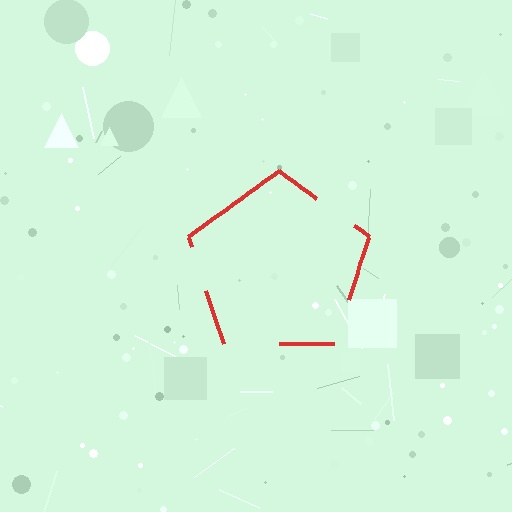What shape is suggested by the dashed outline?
The dashed outline suggests a pentagon.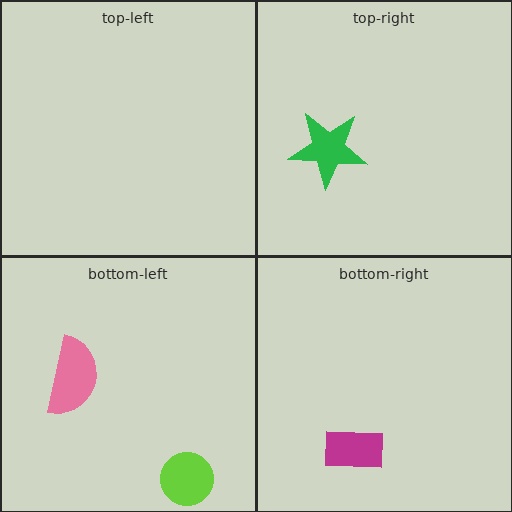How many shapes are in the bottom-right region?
1.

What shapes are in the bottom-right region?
The magenta rectangle.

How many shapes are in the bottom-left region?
2.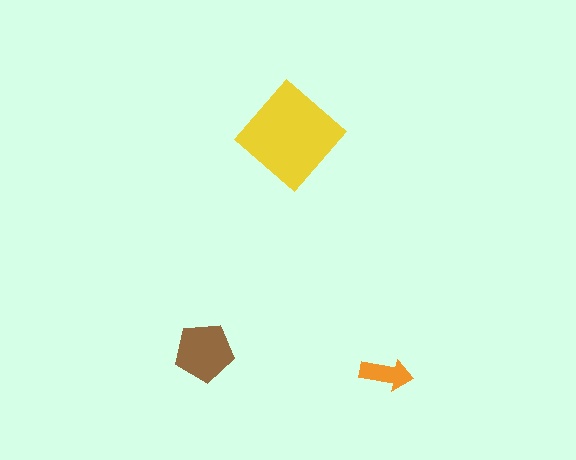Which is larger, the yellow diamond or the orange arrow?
The yellow diamond.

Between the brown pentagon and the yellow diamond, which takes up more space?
The yellow diamond.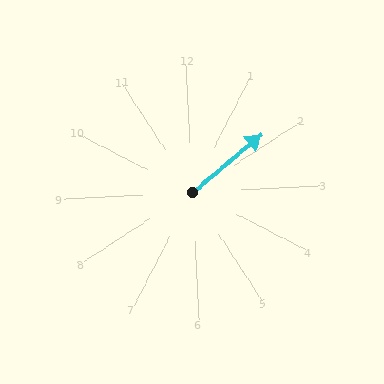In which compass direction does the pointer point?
Northeast.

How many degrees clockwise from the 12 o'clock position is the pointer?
Approximately 53 degrees.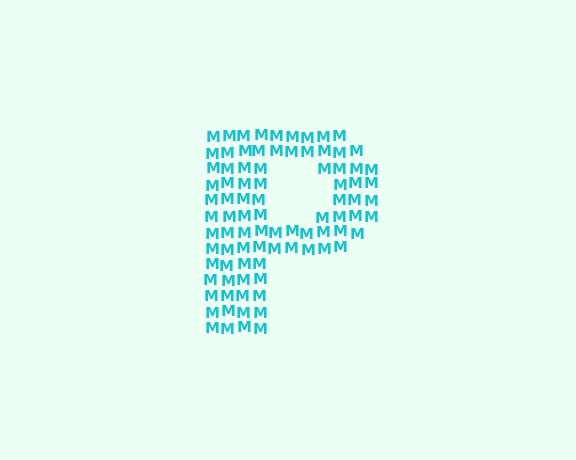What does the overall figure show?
The overall figure shows the letter P.